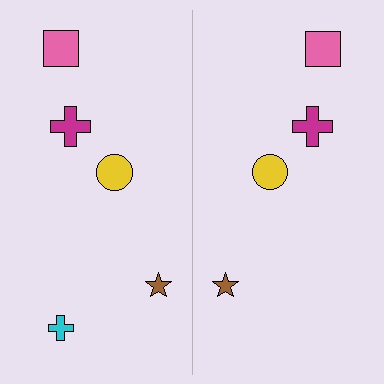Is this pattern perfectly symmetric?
No, the pattern is not perfectly symmetric. A cyan cross is missing from the right side.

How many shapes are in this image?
There are 9 shapes in this image.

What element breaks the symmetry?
A cyan cross is missing from the right side.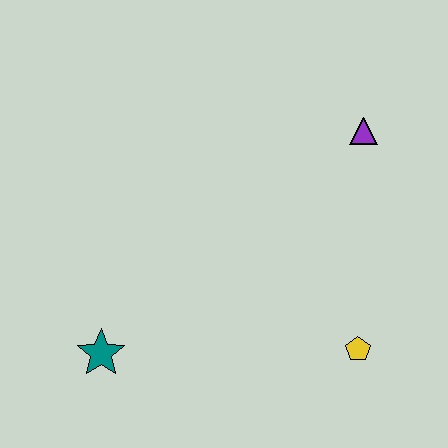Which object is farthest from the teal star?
The purple triangle is farthest from the teal star.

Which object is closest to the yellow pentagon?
The purple triangle is closest to the yellow pentagon.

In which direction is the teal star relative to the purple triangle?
The teal star is to the left of the purple triangle.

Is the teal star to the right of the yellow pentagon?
No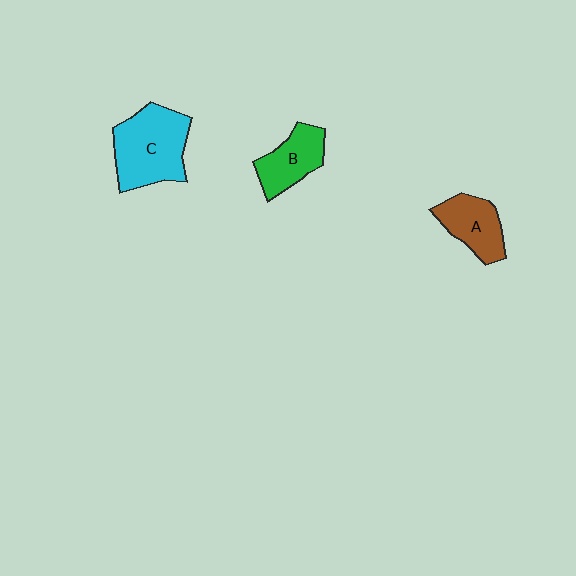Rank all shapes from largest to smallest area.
From largest to smallest: C (cyan), A (brown), B (green).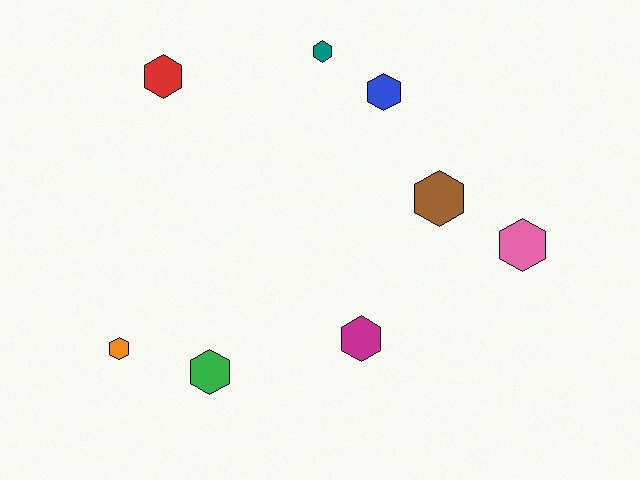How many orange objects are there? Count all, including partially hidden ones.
There is 1 orange object.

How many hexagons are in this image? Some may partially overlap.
There are 8 hexagons.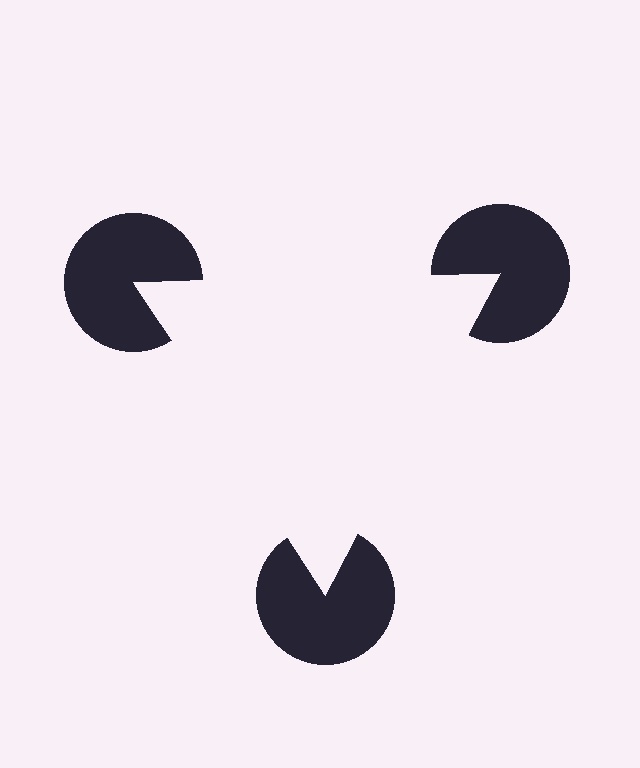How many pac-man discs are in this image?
There are 3 — one at each vertex of the illusory triangle.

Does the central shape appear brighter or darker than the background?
It typically appears slightly brighter than the background, even though no actual brightness change is drawn.